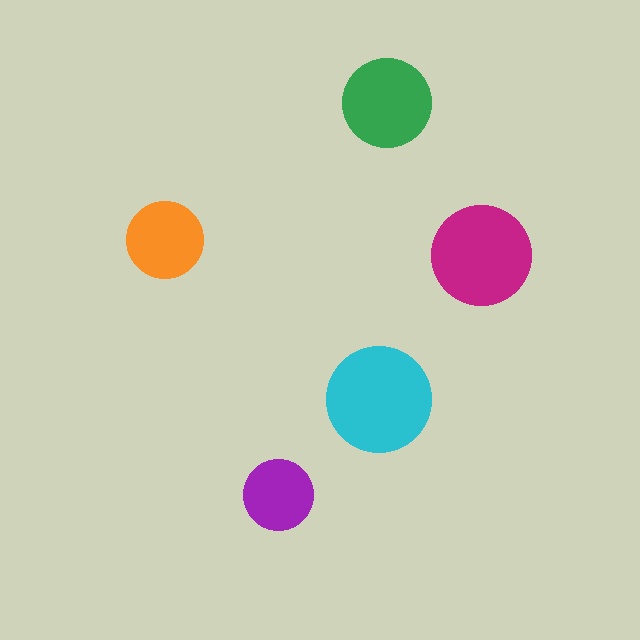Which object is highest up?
The green circle is topmost.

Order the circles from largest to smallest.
the cyan one, the magenta one, the green one, the orange one, the purple one.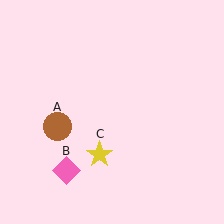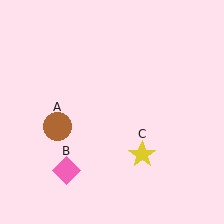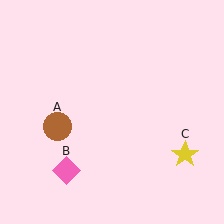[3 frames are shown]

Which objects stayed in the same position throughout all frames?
Brown circle (object A) and pink diamond (object B) remained stationary.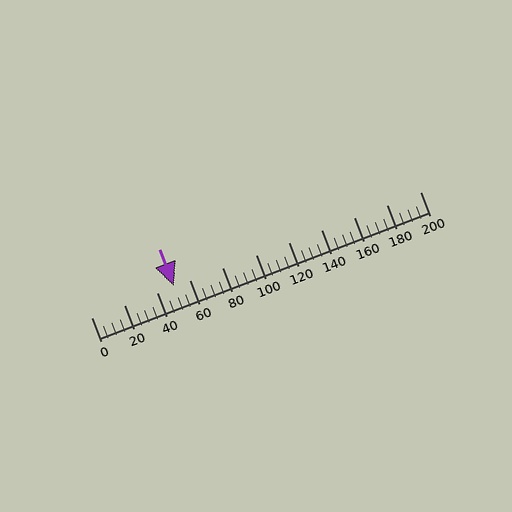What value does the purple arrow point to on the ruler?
The purple arrow points to approximately 50.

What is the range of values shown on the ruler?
The ruler shows values from 0 to 200.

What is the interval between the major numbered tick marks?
The major tick marks are spaced 20 units apart.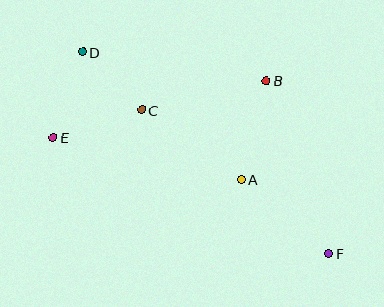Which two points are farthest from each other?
Points D and F are farthest from each other.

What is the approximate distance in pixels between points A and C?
The distance between A and C is approximately 121 pixels.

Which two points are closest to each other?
Points C and D are closest to each other.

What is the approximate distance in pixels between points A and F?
The distance between A and F is approximately 114 pixels.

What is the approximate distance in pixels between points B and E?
The distance between B and E is approximately 221 pixels.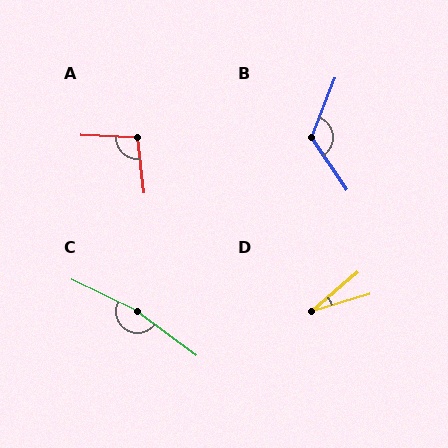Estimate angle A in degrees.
Approximately 99 degrees.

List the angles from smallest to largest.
D (24°), A (99°), B (124°), C (169°).